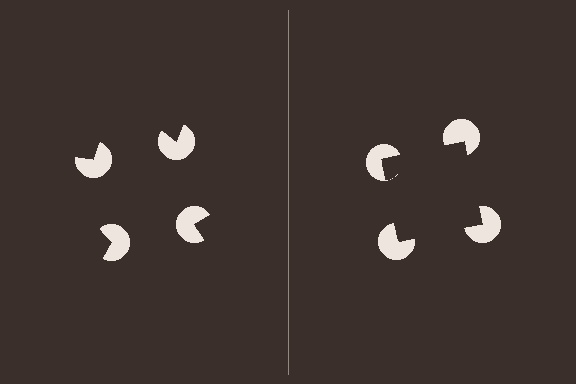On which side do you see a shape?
An illusory square appears on the right side. On the left side the wedge cuts are rotated, so no coherent shape forms.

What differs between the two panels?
The pac-man discs are positioned identically on both sides; only the wedge orientations differ. On the right they align to a square; on the left they are misaligned.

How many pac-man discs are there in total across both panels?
8 — 4 on each side.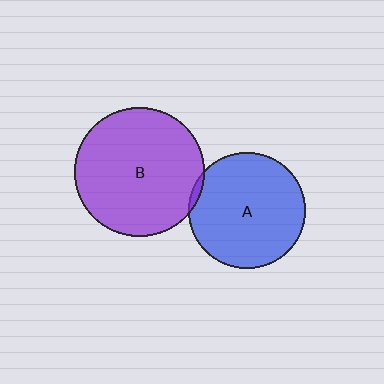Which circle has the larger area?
Circle B (purple).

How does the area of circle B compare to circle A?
Approximately 1.2 times.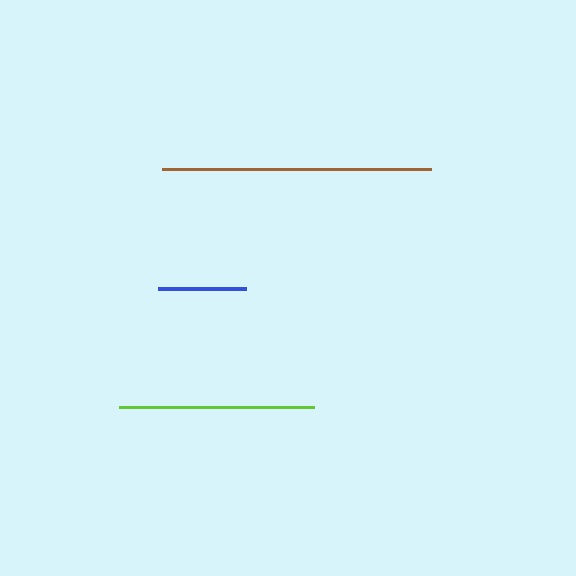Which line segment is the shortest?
The blue line is the shortest at approximately 88 pixels.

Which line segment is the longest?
The brown line is the longest at approximately 269 pixels.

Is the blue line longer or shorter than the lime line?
The lime line is longer than the blue line.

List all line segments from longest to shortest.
From longest to shortest: brown, lime, blue.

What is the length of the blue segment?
The blue segment is approximately 88 pixels long.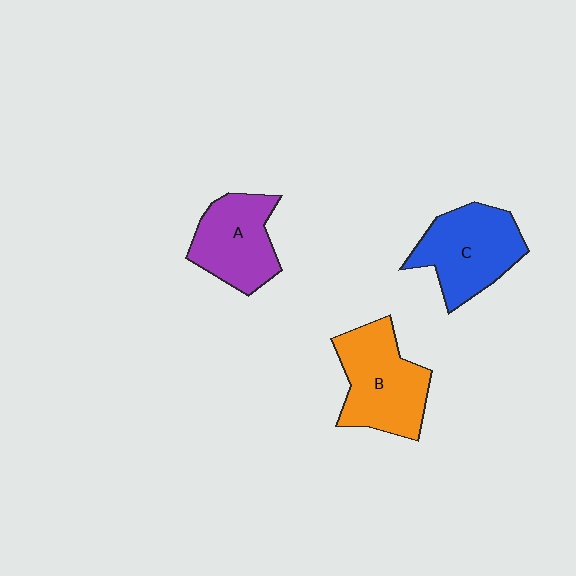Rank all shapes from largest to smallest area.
From largest to smallest: B (orange), C (blue), A (purple).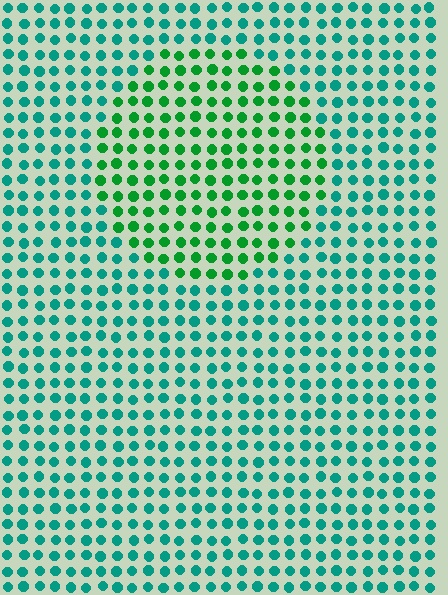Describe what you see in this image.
The image is filled with small teal elements in a uniform arrangement. A circle-shaped region is visible where the elements are tinted to a slightly different hue, forming a subtle color boundary.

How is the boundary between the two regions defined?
The boundary is defined purely by a slight shift in hue (about 37 degrees). Spacing, size, and orientation are identical on both sides.